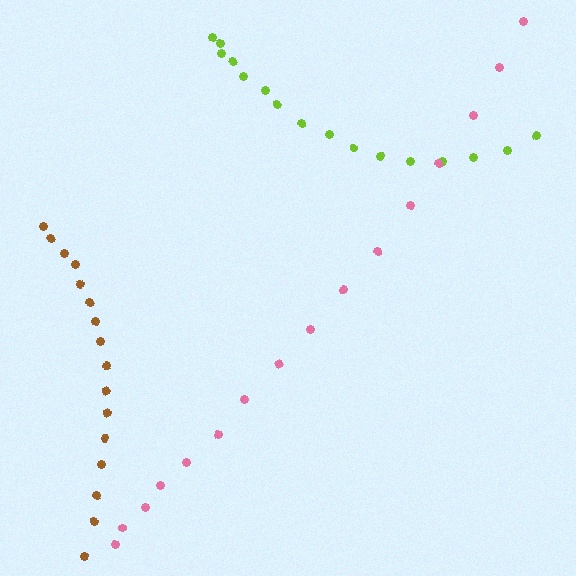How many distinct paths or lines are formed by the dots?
There are 3 distinct paths.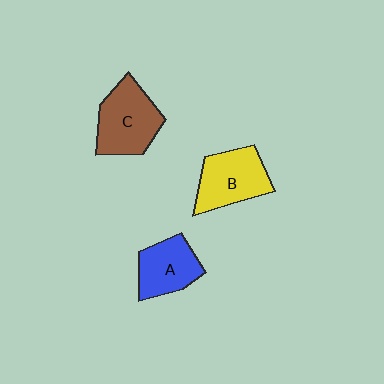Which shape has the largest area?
Shape C (brown).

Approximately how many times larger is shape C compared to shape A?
Approximately 1.3 times.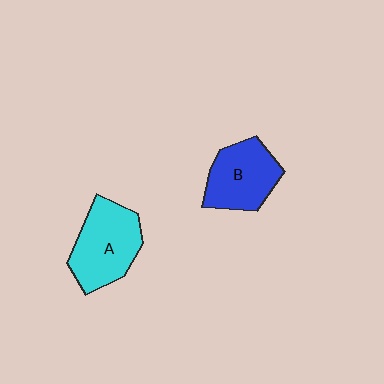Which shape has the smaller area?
Shape B (blue).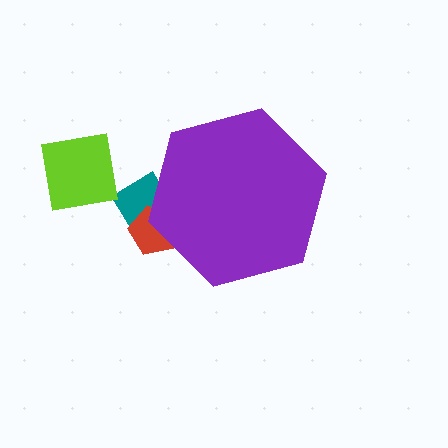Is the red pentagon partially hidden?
Yes, the red pentagon is partially hidden behind the purple hexagon.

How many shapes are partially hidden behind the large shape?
2 shapes are partially hidden.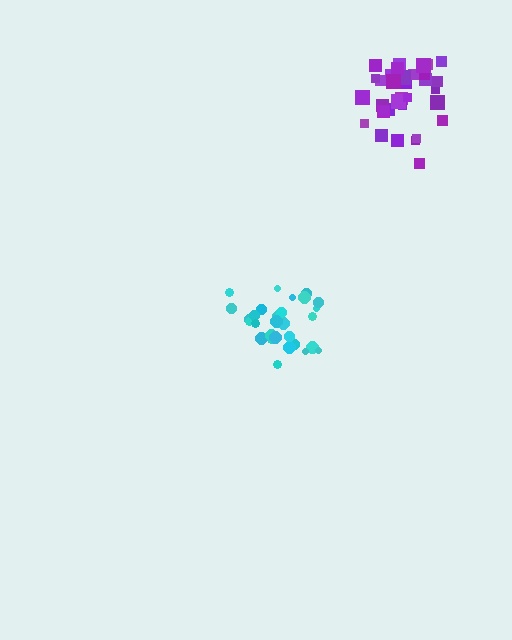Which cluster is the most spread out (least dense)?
Purple.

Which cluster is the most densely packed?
Cyan.